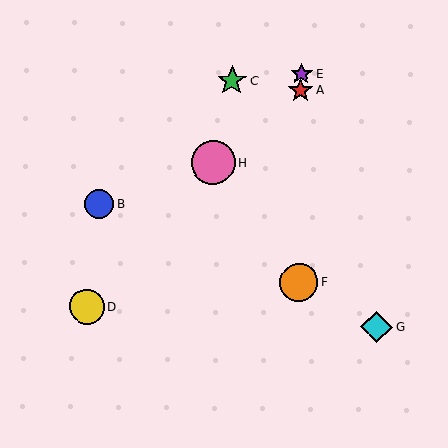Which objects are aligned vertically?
Objects A, E, F are aligned vertically.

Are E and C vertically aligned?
No, E is at x≈301 and C is at x≈232.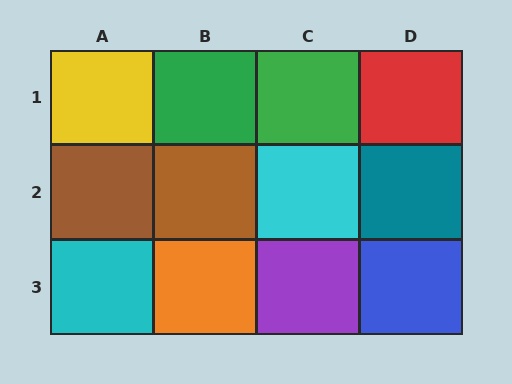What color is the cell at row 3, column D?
Blue.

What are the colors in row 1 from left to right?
Yellow, green, green, red.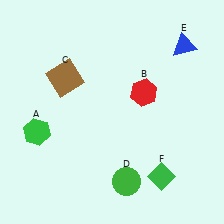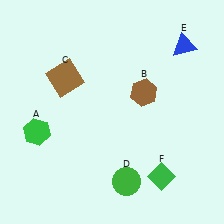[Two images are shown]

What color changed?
The hexagon (B) changed from red in Image 1 to brown in Image 2.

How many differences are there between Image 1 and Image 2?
There is 1 difference between the two images.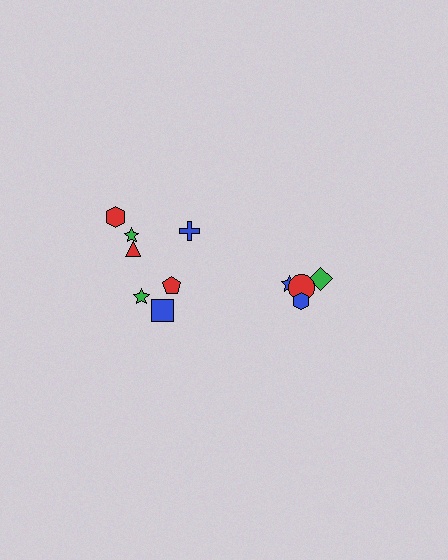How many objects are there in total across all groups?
There are 11 objects.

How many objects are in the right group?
There are 4 objects.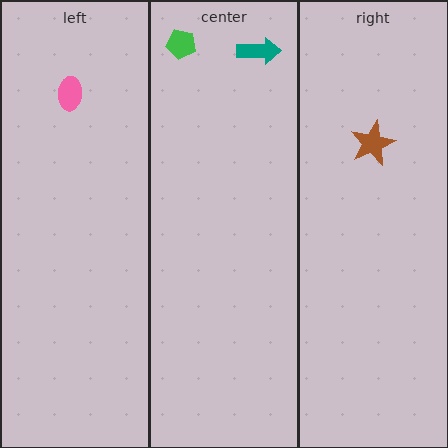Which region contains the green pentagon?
The center region.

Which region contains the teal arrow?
The center region.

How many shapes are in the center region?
2.